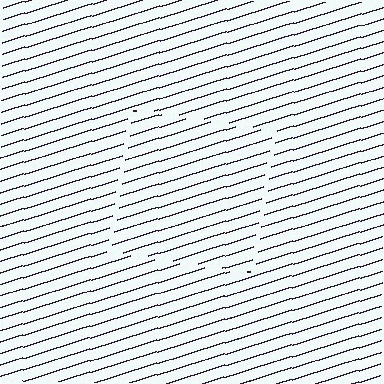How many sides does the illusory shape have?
4 sides — the line-ends trace a square.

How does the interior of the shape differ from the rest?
The interior of the shape contains the same grating, shifted by half a period — the contour is defined by the phase discontinuity where line-ends from the inner and outer gratings abut.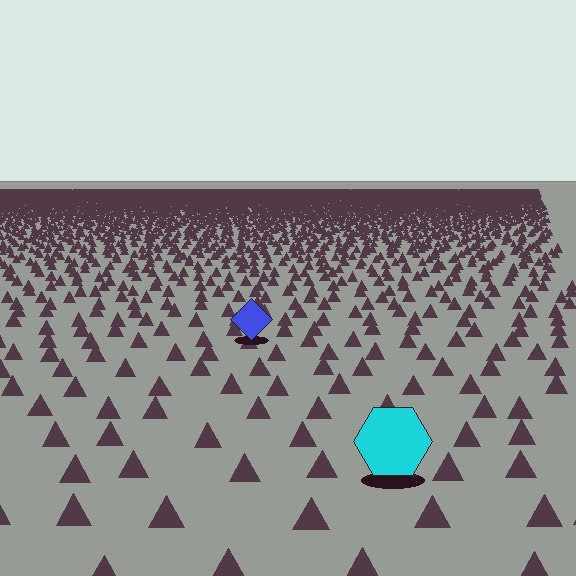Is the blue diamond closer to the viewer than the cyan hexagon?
No. The cyan hexagon is closer — you can tell from the texture gradient: the ground texture is coarser near it.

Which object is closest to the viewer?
The cyan hexagon is closest. The texture marks near it are larger and more spread out.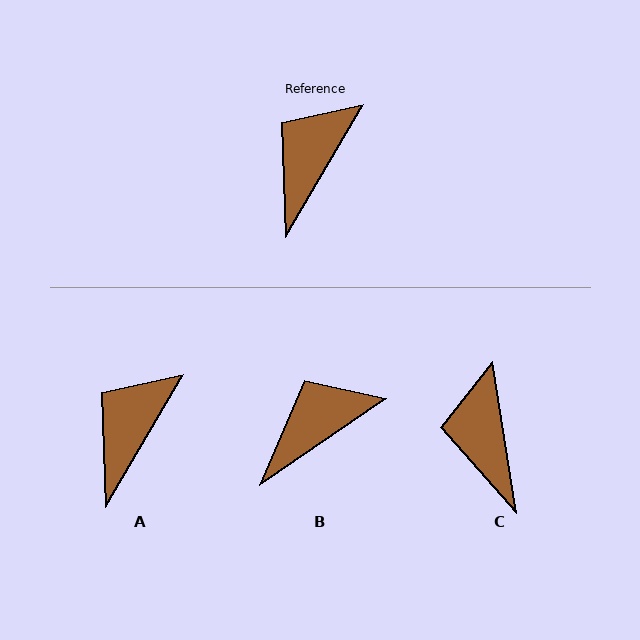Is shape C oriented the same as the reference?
No, it is off by about 39 degrees.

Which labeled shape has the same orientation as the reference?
A.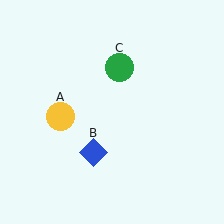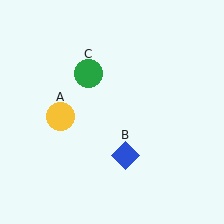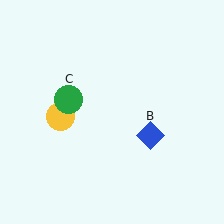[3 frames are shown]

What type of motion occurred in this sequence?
The blue diamond (object B), green circle (object C) rotated counterclockwise around the center of the scene.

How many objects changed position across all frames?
2 objects changed position: blue diamond (object B), green circle (object C).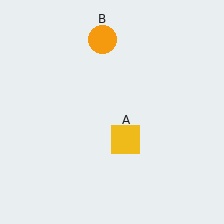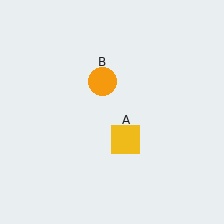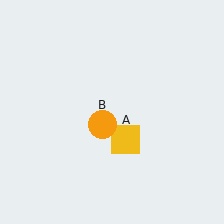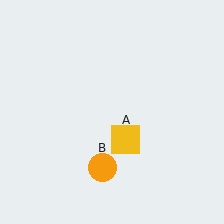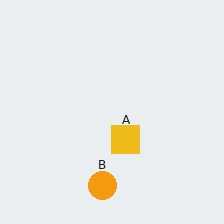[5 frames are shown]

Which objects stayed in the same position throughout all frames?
Yellow square (object A) remained stationary.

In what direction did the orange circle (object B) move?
The orange circle (object B) moved down.